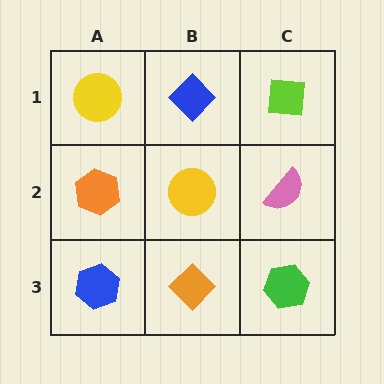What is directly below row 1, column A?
An orange hexagon.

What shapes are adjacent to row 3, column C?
A pink semicircle (row 2, column C), an orange diamond (row 3, column B).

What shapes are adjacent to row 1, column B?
A yellow circle (row 2, column B), a yellow circle (row 1, column A), a lime square (row 1, column C).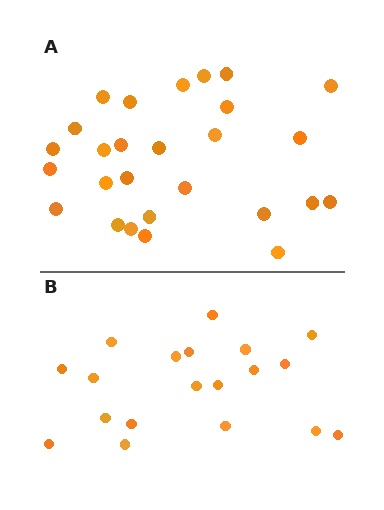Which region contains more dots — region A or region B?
Region A (the top region) has more dots.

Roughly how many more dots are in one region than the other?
Region A has roughly 8 or so more dots than region B.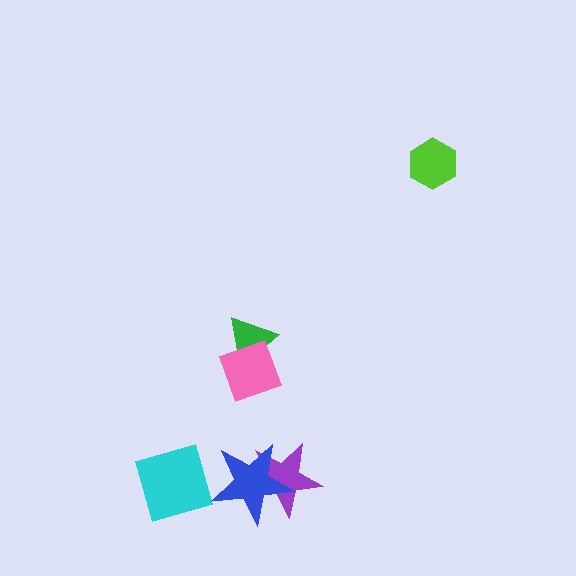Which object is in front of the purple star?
The blue star is in front of the purple star.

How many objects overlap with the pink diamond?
1 object overlaps with the pink diamond.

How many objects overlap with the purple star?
1 object overlaps with the purple star.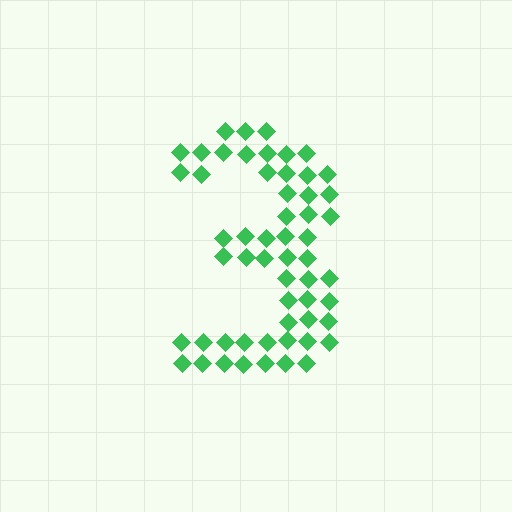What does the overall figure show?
The overall figure shows the digit 3.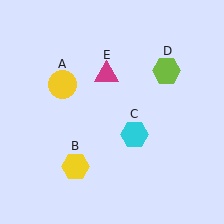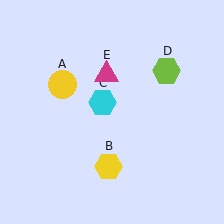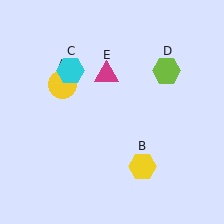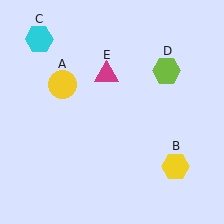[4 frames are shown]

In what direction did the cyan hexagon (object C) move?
The cyan hexagon (object C) moved up and to the left.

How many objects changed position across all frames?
2 objects changed position: yellow hexagon (object B), cyan hexagon (object C).